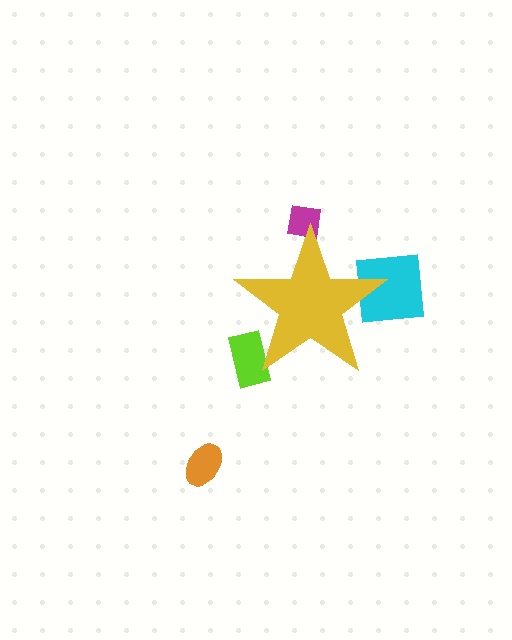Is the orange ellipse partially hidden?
No, the orange ellipse is fully visible.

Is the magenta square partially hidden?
Yes, the magenta square is partially hidden behind the yellow star.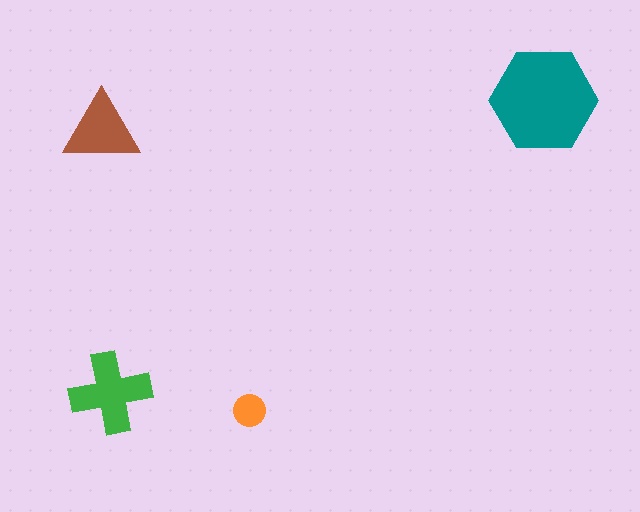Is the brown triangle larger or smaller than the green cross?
Smaller.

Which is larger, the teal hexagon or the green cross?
The teal hexagon.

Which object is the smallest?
The orange circle.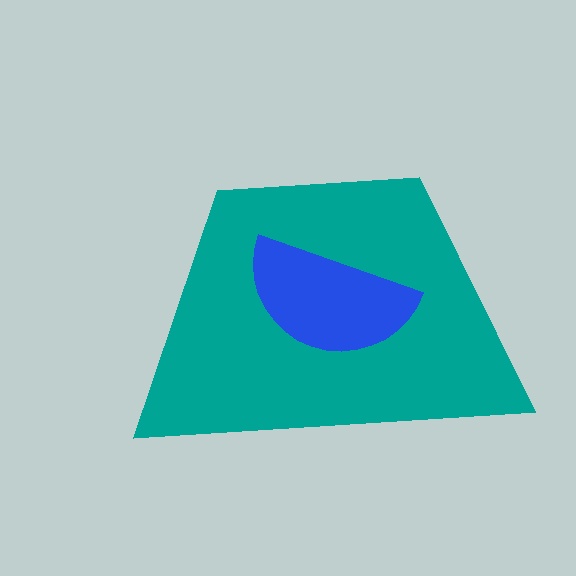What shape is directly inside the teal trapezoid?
The blue semicircle.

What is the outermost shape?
The teal trapezoid.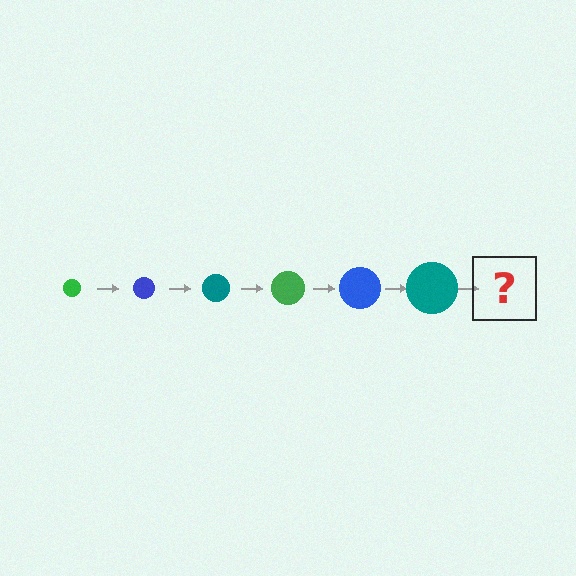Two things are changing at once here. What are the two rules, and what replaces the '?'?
The two rules are that the circle grows larger each step and the color cycles through green, blue, and teal. The '?' should be a green circle, larger than the previous one.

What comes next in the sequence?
The next element should be a green circle, larger than the previous one.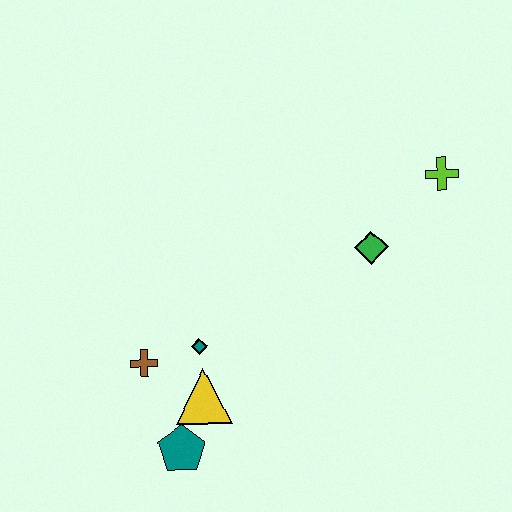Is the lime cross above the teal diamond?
Yes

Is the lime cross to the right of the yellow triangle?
Yes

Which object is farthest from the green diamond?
The teal pentagon is farthest from the green diamond.